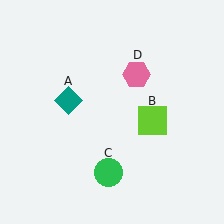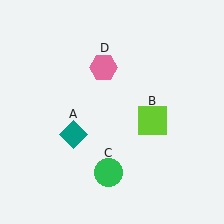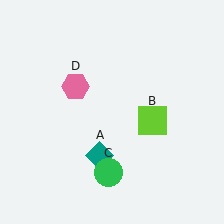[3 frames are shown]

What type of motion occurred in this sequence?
The teal diamond (object A), pink hexagon (object D) rotated counterclockwise around the center of the scene.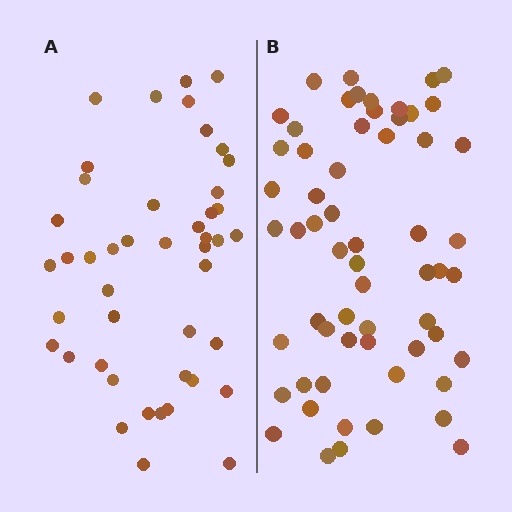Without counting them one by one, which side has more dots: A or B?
Region B (the right region) has more dots.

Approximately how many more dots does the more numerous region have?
Region B has approximately 15 more dots than region A.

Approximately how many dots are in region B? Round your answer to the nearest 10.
About 60 dots.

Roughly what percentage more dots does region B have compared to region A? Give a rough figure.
About 35% more.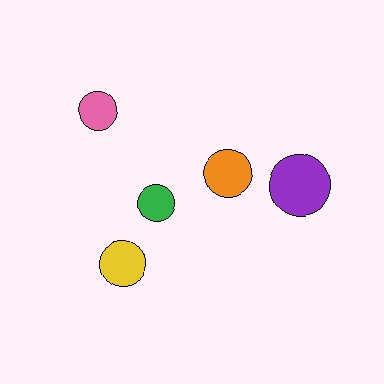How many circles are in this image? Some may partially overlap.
There are 5 circles.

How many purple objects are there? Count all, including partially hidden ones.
There is 1 purple object.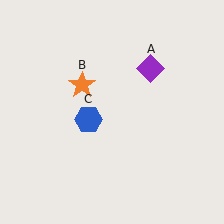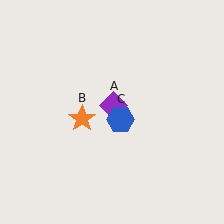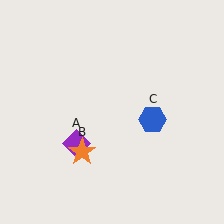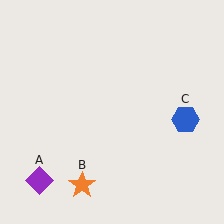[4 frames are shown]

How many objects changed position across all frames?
3 objects changed position: purple diamond (object A), orange star (object B), blue hexagon (object C).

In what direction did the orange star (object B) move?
The orange star (object B) moved down.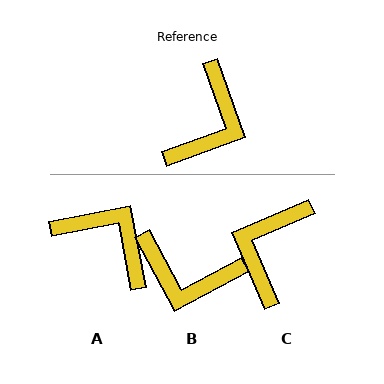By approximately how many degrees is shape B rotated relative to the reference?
Approximately 82 degrees clockwise.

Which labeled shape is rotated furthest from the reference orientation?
C, about 177 degrees away.